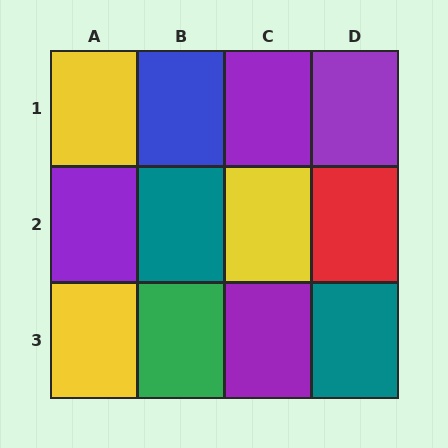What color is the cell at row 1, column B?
Blue.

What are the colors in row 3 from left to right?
Yellow, green, purple, teal.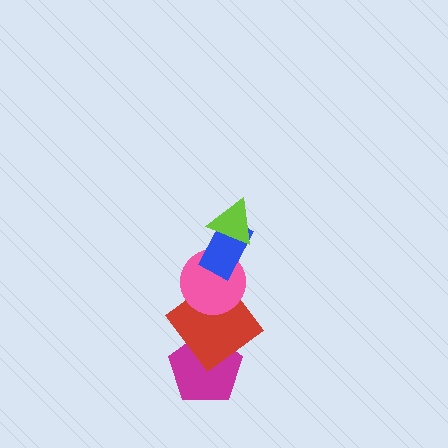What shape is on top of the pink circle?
The blue rectangle is on top of the pink circle.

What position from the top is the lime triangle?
The lime triangle is 1st from the top.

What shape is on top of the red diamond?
The pink circle is on top of the red diamond.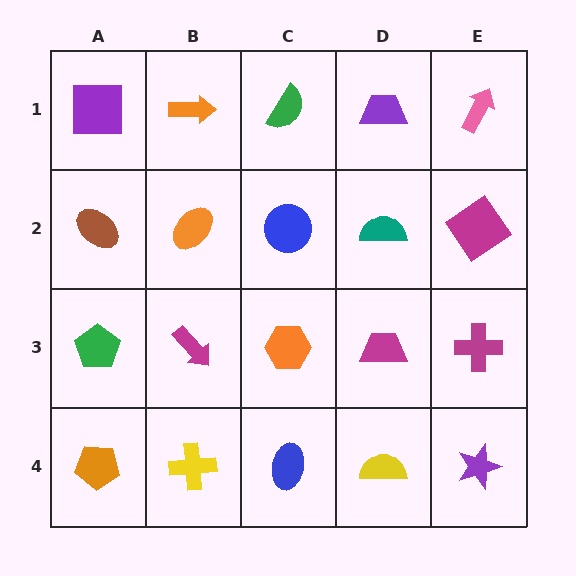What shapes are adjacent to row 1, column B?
An orange ellipse (row 2, column B), a purple square (row 1, column A), a green semicircle (row 1, column C).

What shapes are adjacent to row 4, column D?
A magenta trapezoid (row 3, column D), a blue ellipse (row 4, column C), a purple star (row 4, column E).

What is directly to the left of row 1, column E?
A purple trapezoid.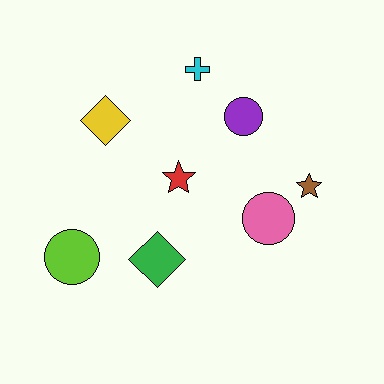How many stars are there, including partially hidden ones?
There are 2 stars.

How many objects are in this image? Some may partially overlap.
There are 8 objects.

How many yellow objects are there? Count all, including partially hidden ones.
There is 1 yellow object.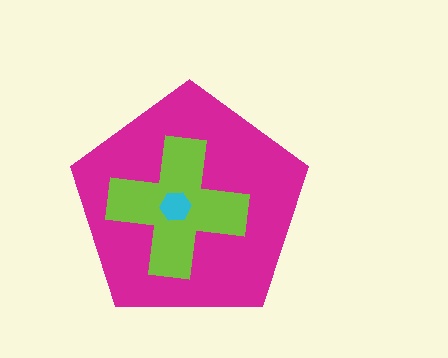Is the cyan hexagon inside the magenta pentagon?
Yes.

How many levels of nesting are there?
3.